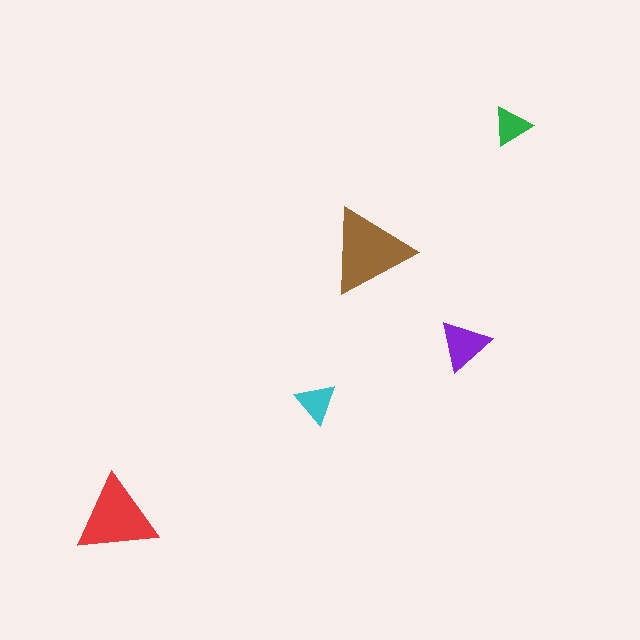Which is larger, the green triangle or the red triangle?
The red one.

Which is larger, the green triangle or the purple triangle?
The purple one.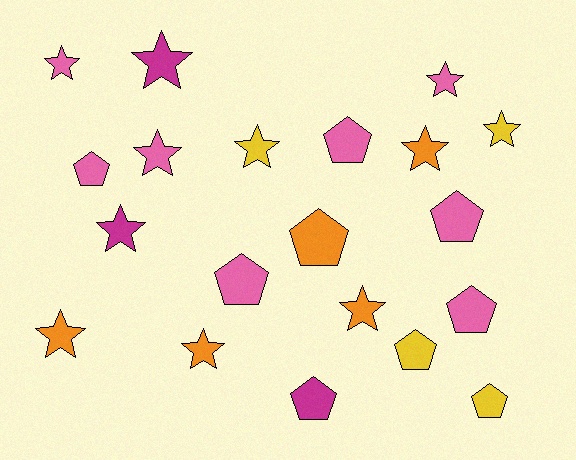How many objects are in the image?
There are 20 objects.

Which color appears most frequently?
Pink, with 8 objects.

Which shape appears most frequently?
Star, with 11 objects.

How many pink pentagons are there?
There are 5 pink pentagons.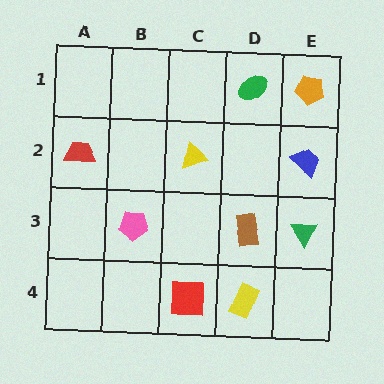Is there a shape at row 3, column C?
No, that cell is empty.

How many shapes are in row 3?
3 shapes.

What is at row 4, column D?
A yellow rectangle.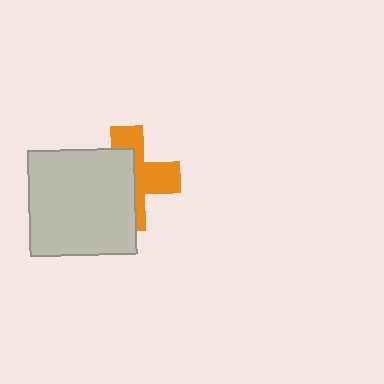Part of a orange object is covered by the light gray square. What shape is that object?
It is a cross.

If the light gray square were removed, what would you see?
You would see the complete orange cross.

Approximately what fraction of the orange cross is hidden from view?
Roughly 54% of the orange cross is hidden behind the light gray square.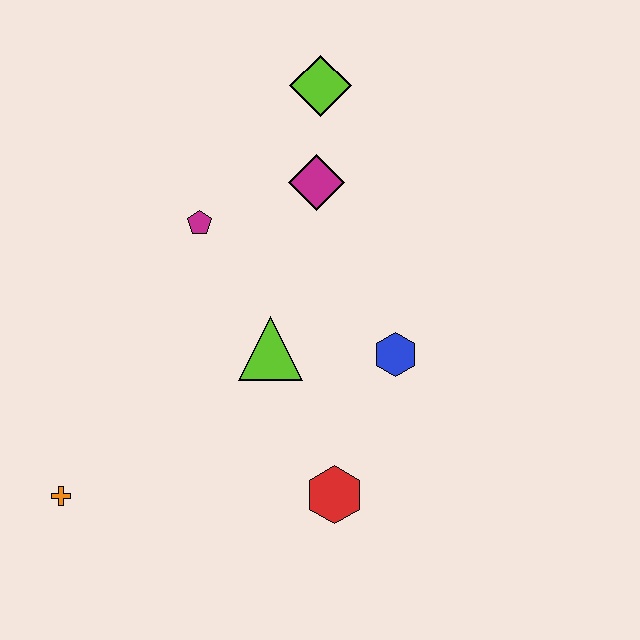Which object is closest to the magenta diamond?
The lime diamond is closest to the magenta diamond.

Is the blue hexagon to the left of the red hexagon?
No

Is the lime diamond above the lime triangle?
Yes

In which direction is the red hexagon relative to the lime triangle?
The red hexagon is below the lime triangle.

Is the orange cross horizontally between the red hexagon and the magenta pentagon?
No